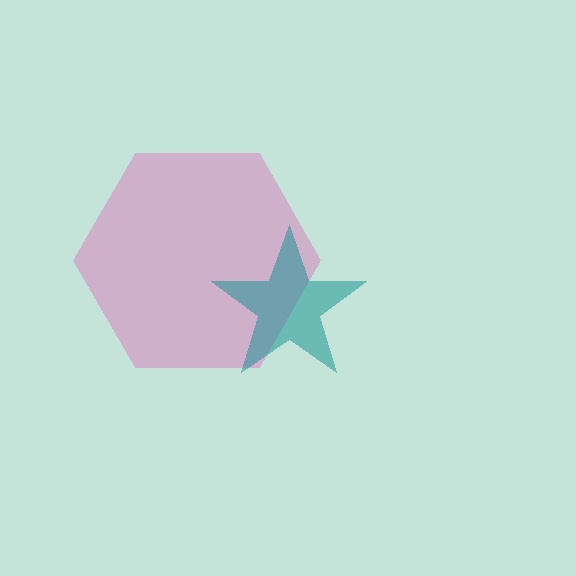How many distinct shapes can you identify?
There are 2 distinct shapes: a pink hexagon, a teal star.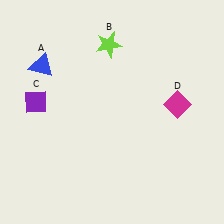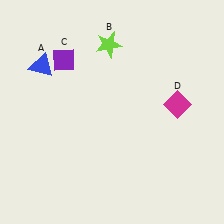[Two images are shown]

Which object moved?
The purple diamond (C) moved up.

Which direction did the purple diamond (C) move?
The purple diamond (C) moved up.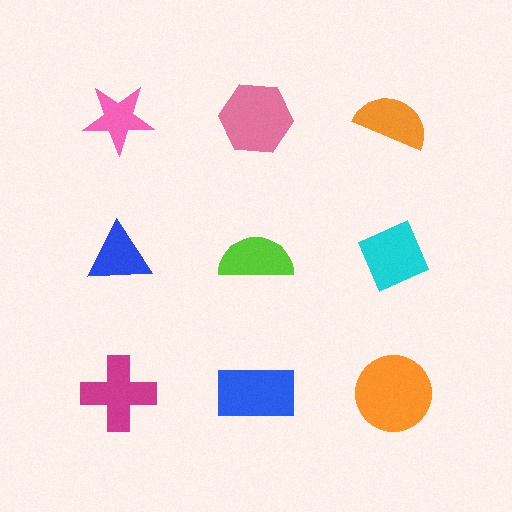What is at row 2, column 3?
A cyan diamond.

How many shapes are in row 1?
3 shapes.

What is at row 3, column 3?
An orange circle.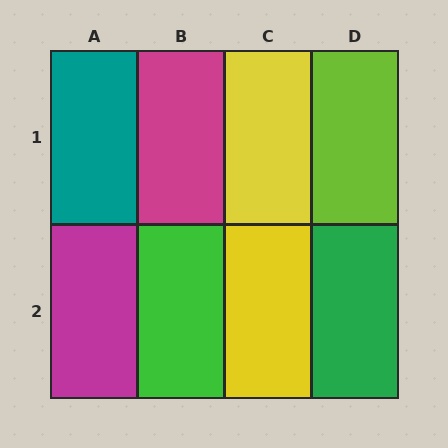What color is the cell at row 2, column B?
Green.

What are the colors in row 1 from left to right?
Teal, magenta, yellow, lime.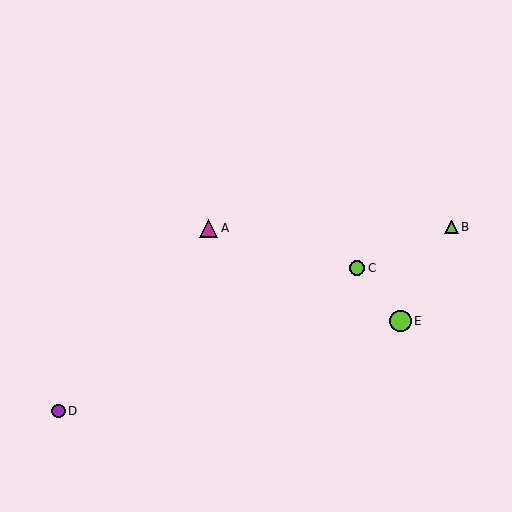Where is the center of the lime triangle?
The center of the lime triangle is at (451, 227).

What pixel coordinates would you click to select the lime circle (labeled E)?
Click at (401, 321) to select the lime circle E.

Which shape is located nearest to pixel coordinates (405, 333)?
The lime circle (labeled E) at (401, 321) is nearest to that location.